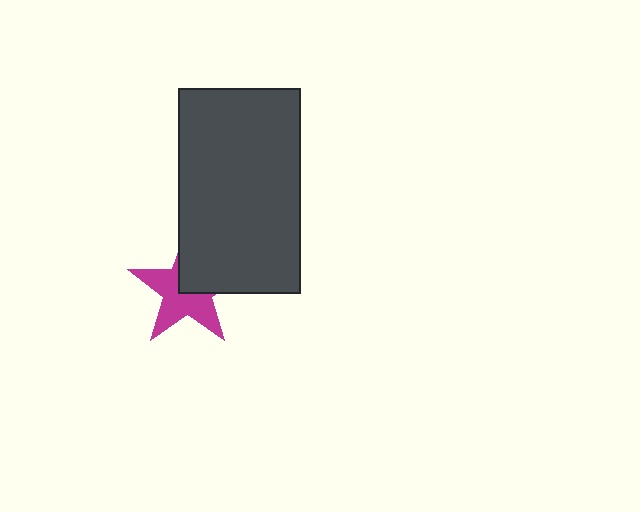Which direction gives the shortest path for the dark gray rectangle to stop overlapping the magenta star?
Moving toward the upper-right gives the shortest separation.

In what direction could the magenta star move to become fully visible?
The magenta star could move toward the lower-left. That would shift it out from behind the dark gray rectangle entirely.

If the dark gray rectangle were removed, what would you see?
You would see the complete magenta star.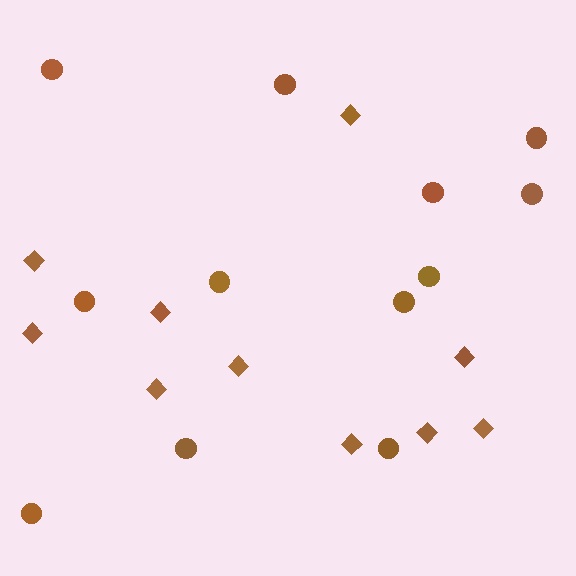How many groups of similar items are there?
There are 2 groups: one group of circles (12) and one group of diamonds (10).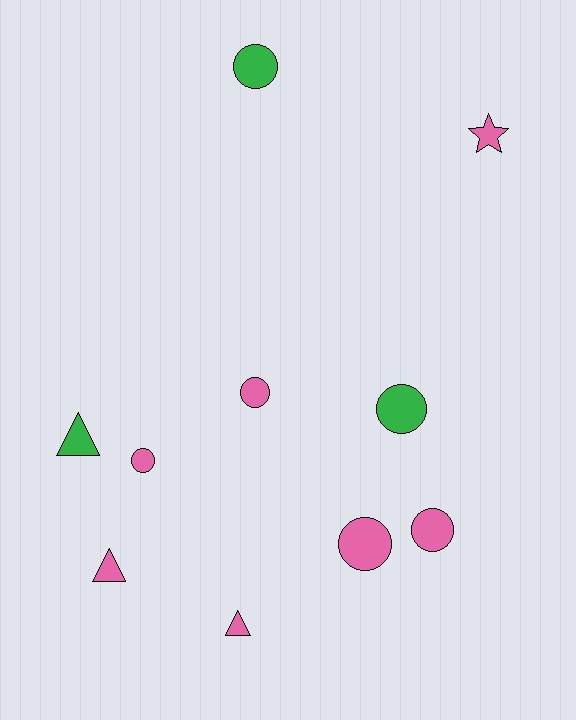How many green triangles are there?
There is 1 green triangle.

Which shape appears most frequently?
Circle, with 6 objects.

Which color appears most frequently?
Pink, with 7 objects.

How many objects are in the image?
There are 10 objects.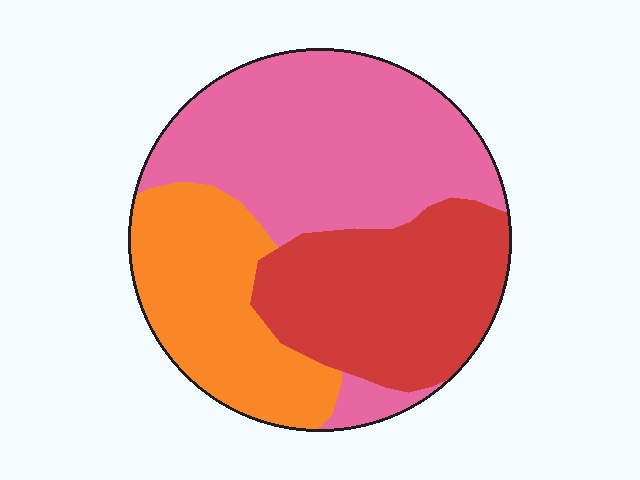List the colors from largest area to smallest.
From largest to smallest: pink, red, orange.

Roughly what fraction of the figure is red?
Red takes up between a sixth and a third of the figure.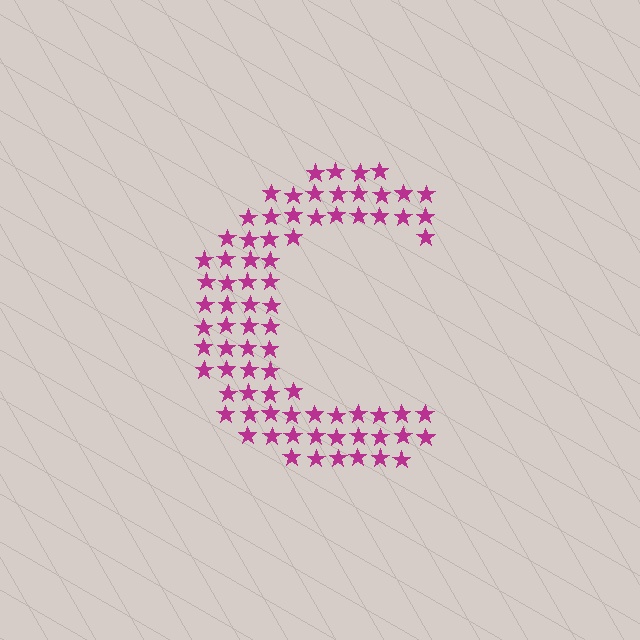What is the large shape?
The large shape is the letter C.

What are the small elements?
The small elements are stars.